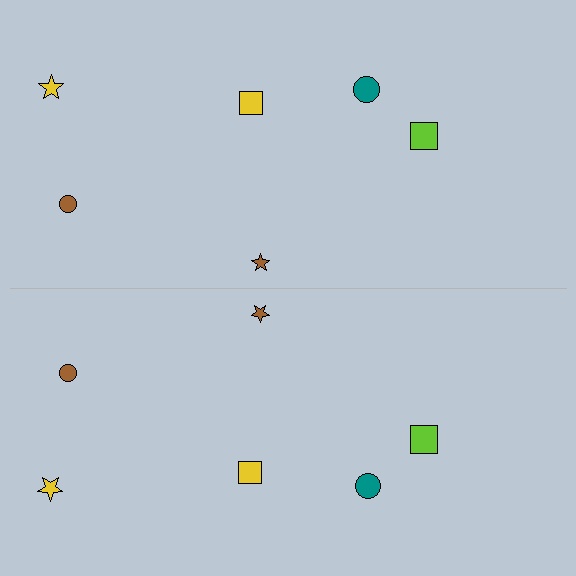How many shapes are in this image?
There are 12 shapes in this image.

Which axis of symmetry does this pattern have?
The pattern has a horizontal axis of symmetry running through the center of the image.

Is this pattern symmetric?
Yes, this pattern has bilateral (reflection) symmetry.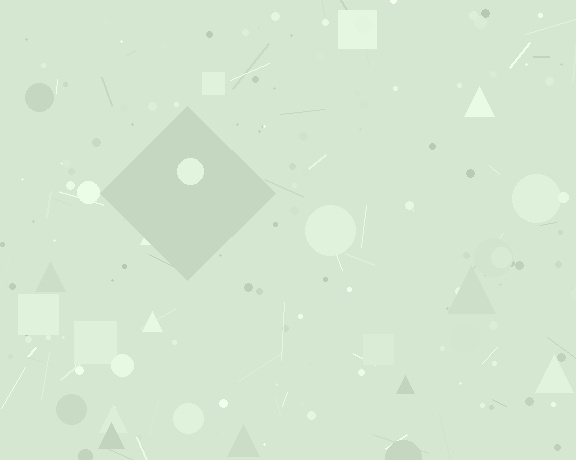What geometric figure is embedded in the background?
A diamond is embedded in the background.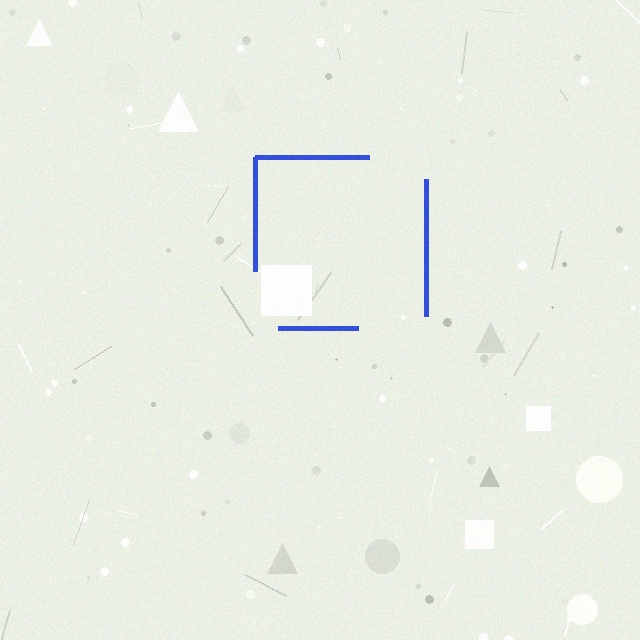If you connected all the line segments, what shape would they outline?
They would outline a square.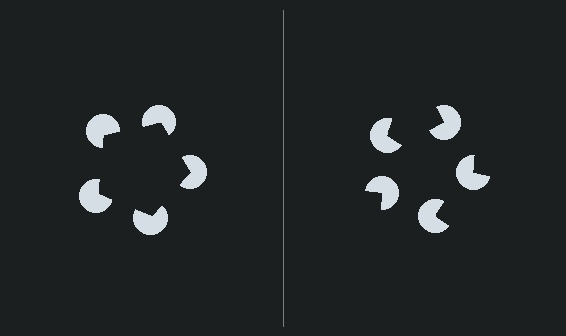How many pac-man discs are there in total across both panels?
10 — 5 on each side.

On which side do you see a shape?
An illusory pentagon appears on the left side. On the right side the wedge cuts are rotated, so no coherent shape forms.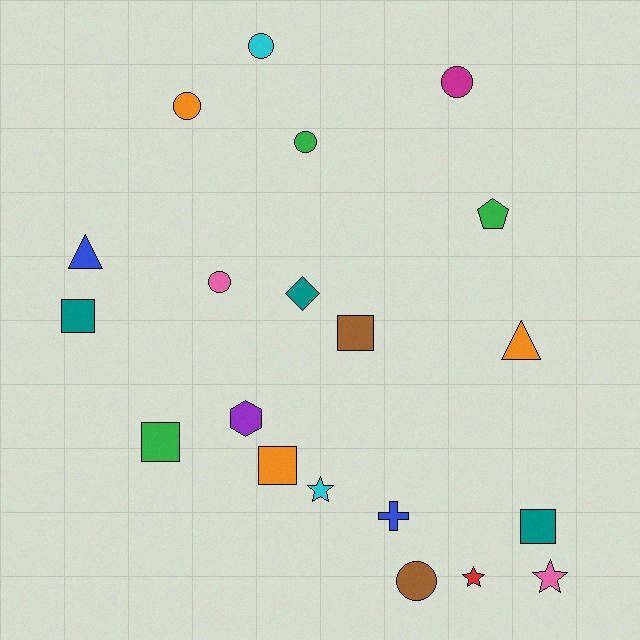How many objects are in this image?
There are 20 objects.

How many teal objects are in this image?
There are 3 teal objects.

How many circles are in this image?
There are 6 circles.